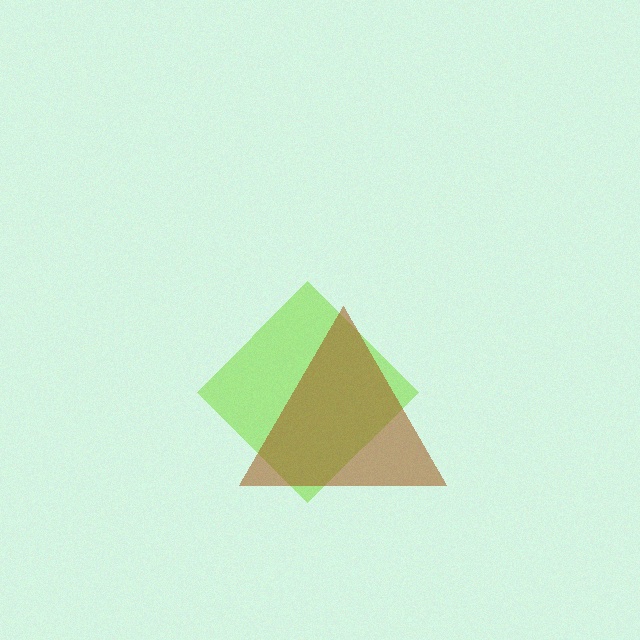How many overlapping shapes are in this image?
There are 2 overlapping shapes in the image.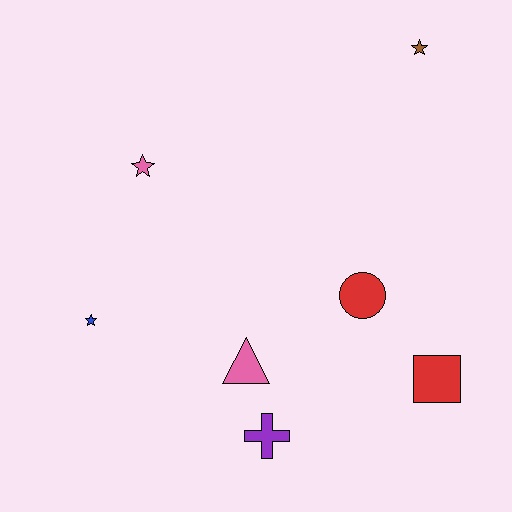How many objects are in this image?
There are 7 objects.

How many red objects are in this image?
There are 2 red objects.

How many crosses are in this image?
There is 1 cross.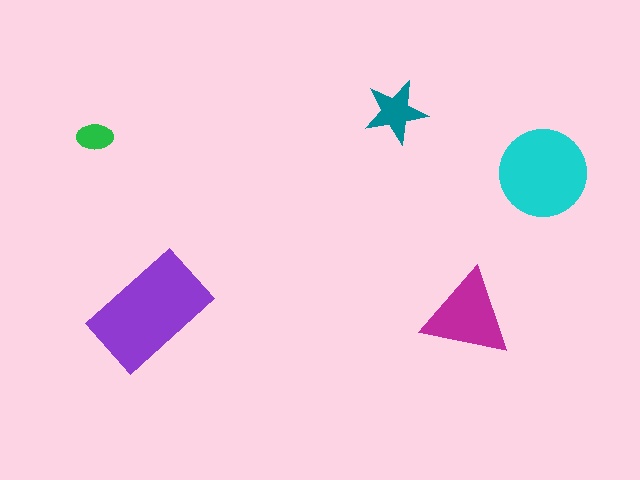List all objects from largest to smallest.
The purple rectangle, the cyan circle, the magenta triangle, the teal star, the green ellipse.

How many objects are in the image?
There are 5 objects in the image.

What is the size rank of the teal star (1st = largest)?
4th.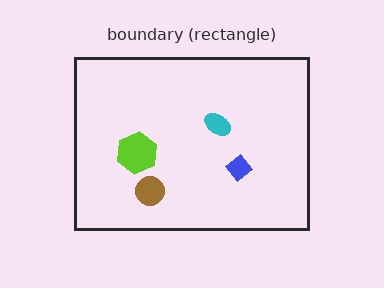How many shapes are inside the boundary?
4 inside, 0 outside.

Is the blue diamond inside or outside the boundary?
Inside.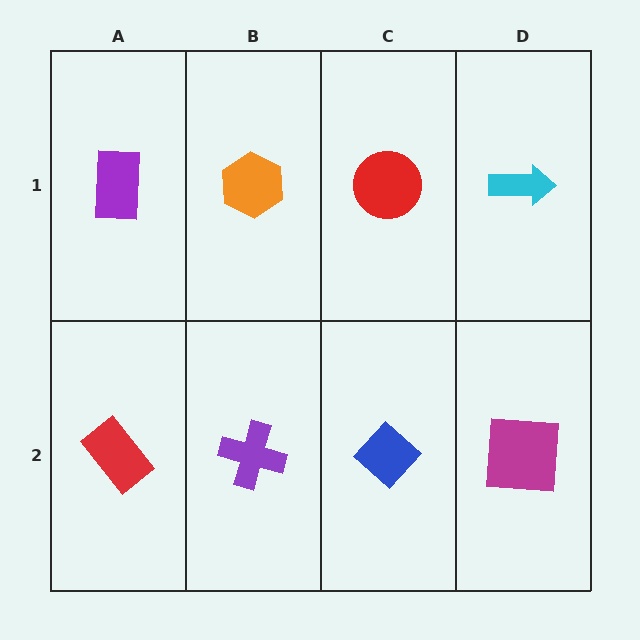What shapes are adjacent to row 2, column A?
A purple rectangle (row 1, column A), a purple cross (row 2, column B).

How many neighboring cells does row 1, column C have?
3.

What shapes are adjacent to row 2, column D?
A cyan arrow (row 1, column D), a blue diamond (row 2, column C).